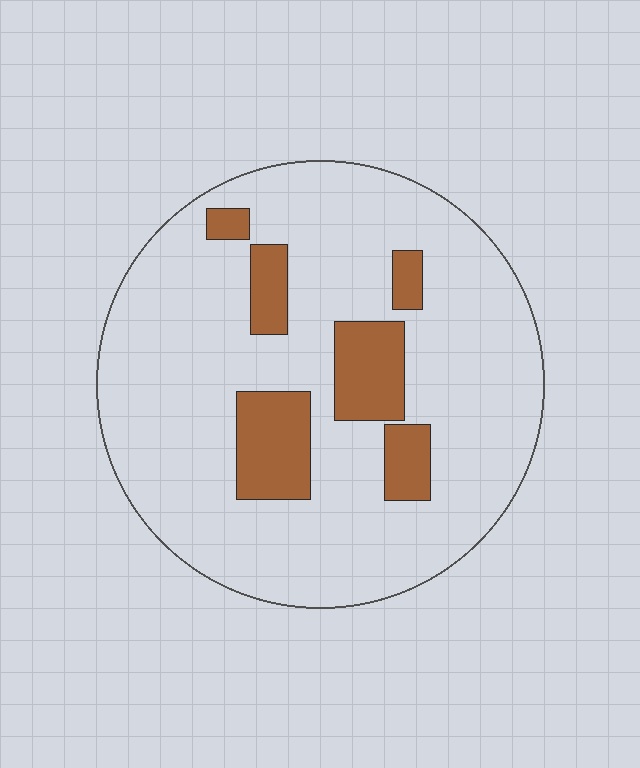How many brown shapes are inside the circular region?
6.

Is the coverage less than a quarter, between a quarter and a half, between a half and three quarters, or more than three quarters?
Less than a quarter.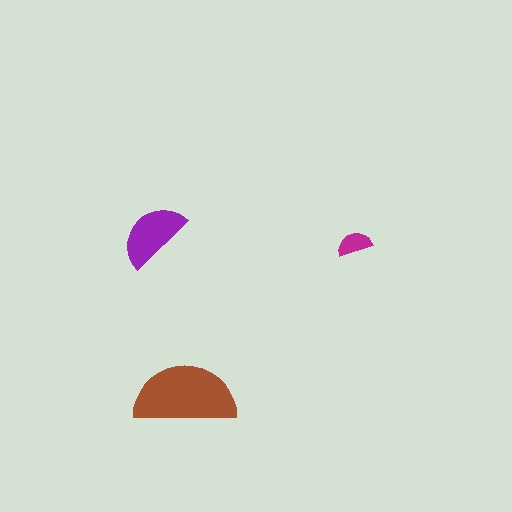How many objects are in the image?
There are 3 objects in the image.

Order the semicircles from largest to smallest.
the brown one, the purple one, the magenta one.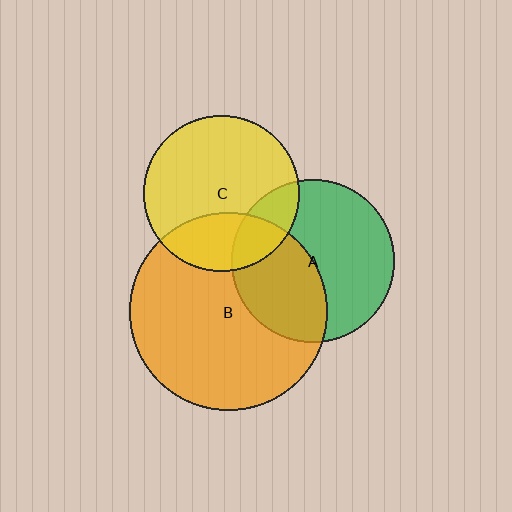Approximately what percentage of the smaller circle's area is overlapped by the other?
Approximately 25%.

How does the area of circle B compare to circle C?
Approximately 1.6 times.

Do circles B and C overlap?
Yes.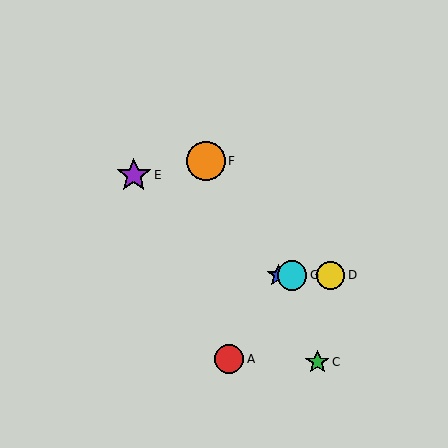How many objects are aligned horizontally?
3 objects (B, D, G) are aligned horizontally.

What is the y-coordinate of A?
Object A is at y≈359.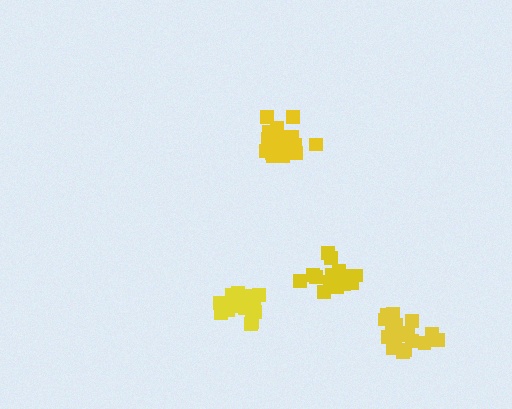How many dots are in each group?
Group 1: 18 dots, Group 2: 18 dots, Group 3: 18 dots, Group 4: 17 dots (71 total).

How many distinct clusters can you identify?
There are 4 distinct clusters.